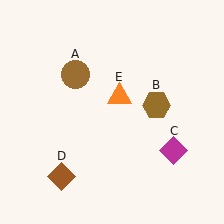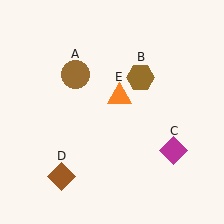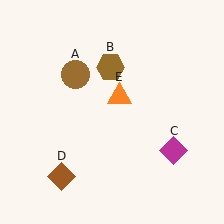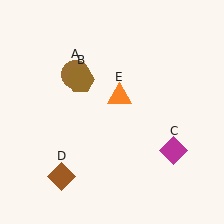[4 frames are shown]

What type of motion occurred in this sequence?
The brown hexagon (object B) rotated counterclockwise around the center of the scene.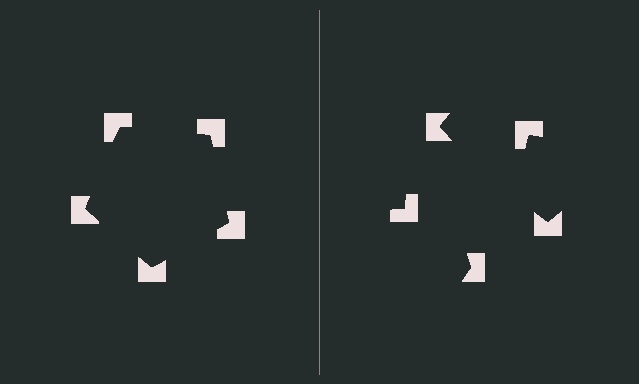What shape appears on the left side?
An illusory pentagon.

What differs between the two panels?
The notched squares are positioned identically on both sides; only the wedge orientations differ. On the left they align to a pentagon; on the right they are misaligned.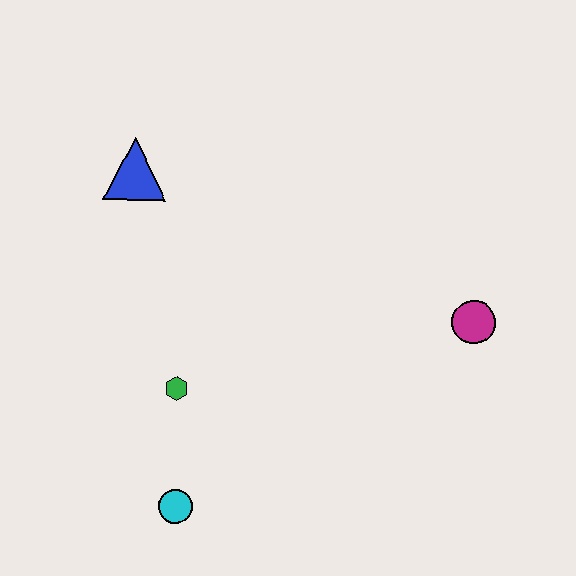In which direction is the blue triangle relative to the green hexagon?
The blue triangle is above the green hexagon.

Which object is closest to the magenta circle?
The green hexagon is closest to the magenta circle.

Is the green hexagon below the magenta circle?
Yes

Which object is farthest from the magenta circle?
The blue triangle is farthest from the magenta circle.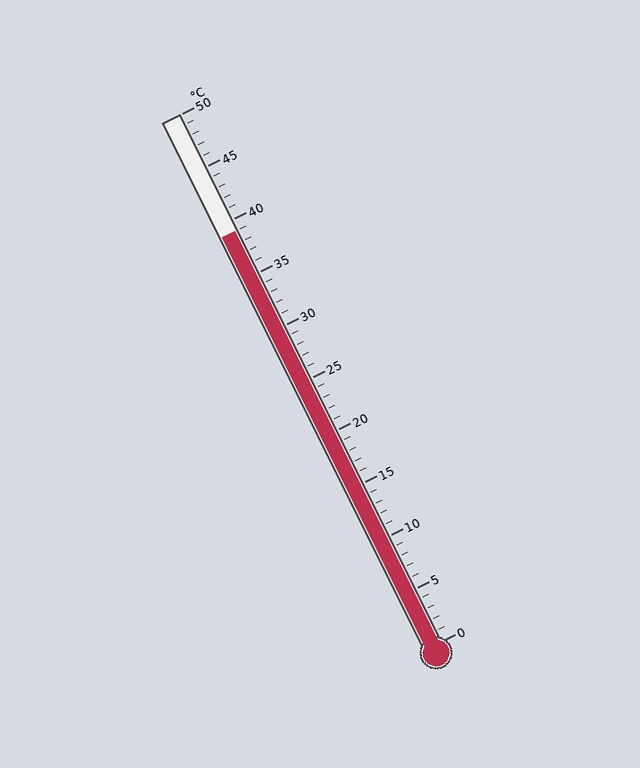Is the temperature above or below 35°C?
The temperature is above 35°C.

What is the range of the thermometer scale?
The thermometer scale ranges from 0°C to 50°C.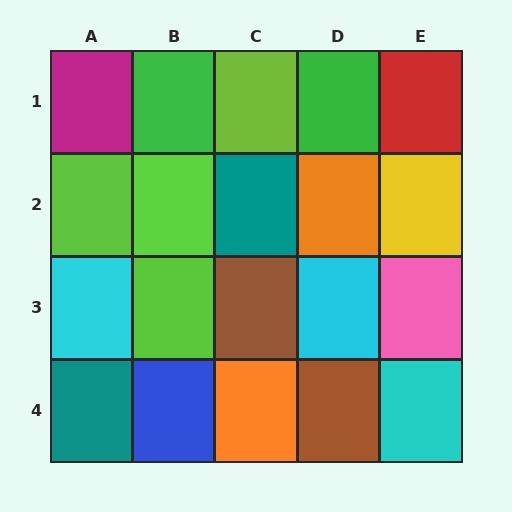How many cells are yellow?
1 cell is yellow.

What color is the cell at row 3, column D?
Cyan.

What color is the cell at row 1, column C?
Lime.